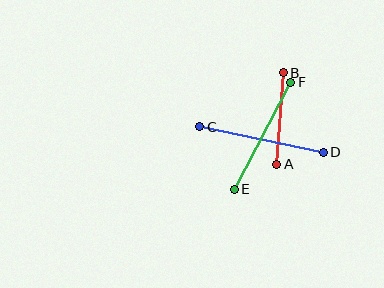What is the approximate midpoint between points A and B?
The midpoint is at approximately (280, 119) pixels.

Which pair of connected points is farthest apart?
Points C and D are farthest apart.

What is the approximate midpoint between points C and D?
The midpoint is at approximately (261, 140) pixels.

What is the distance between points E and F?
The distance is approximately 121 pixels.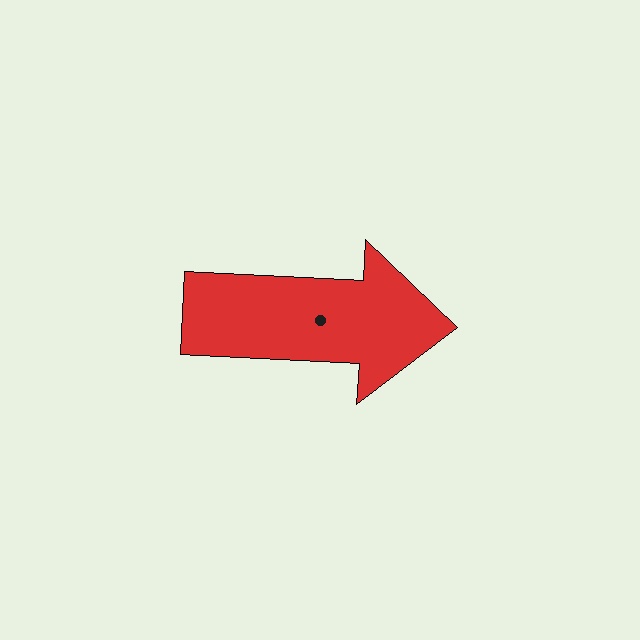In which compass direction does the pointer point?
East.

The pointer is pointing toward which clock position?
Roughly 3 o'clock.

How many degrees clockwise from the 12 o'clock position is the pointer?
Approximately 93 degrees.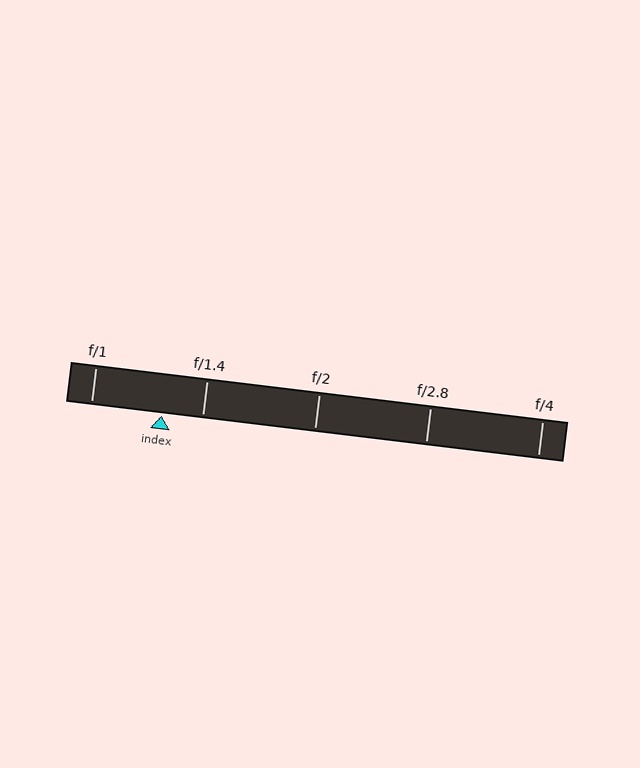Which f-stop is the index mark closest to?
The index mark is closest to f/1.4.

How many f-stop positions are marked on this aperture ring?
There are 5 f-stop positions marked.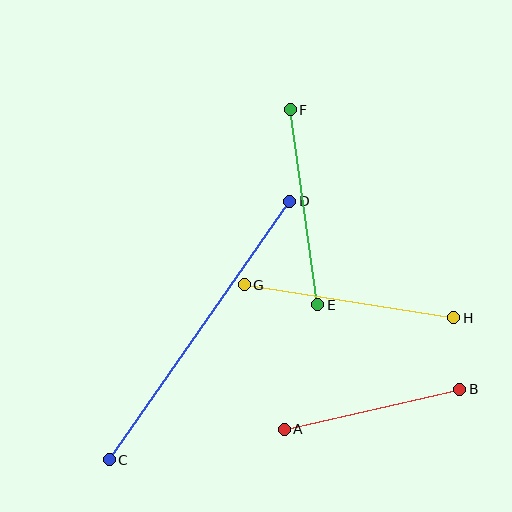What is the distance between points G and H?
The distance is approximately 212 pixels.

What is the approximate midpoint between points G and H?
The midpoint is at approximately (349, 301) pixels.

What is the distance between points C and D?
The distance is approximately 315 pixels.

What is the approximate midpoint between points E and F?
The midpoint is at approximately (304, 207) pixels.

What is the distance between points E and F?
The distance is approximately 197 pixels.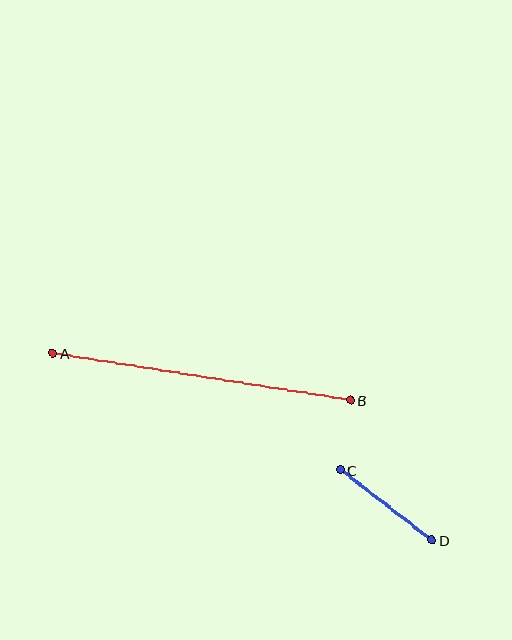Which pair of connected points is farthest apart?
Points A and B are farthest apart.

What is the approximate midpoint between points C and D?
The midpoint is at approximately (386, 505) pixels.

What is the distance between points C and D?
The distance is approximately 115 pixels.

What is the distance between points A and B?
The distance is approximately 301 pixels.